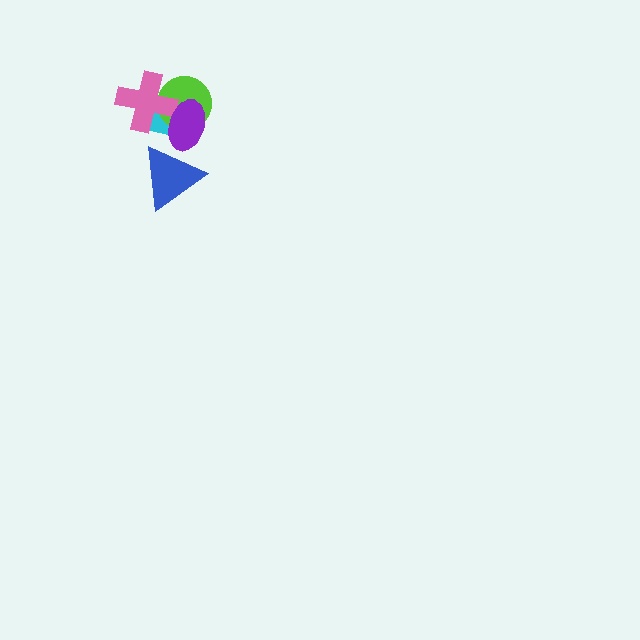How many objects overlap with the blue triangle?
2 objects overlap with the blue triangle.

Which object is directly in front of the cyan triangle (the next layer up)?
The lime circle is directly in front of the cyan triangle.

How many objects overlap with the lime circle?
3 objects overlap with the lime circle.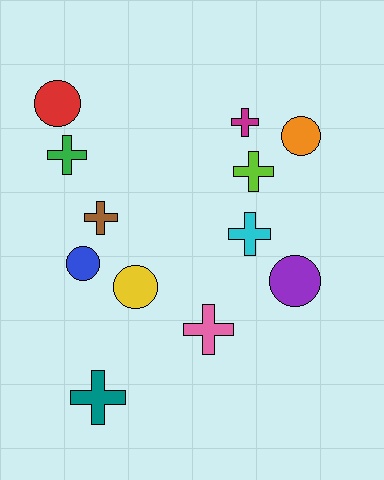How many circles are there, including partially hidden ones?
There are 5 circles.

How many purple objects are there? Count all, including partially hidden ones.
There is 1 purple object.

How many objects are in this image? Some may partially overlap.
There are 12 objects.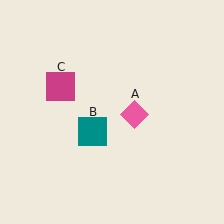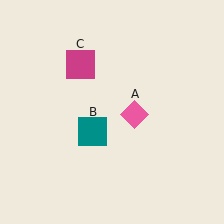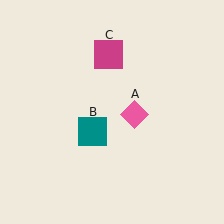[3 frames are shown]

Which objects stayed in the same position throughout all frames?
Pink diamond (object A) and teal square (object B) remained stationary.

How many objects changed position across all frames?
1 object changed position: magenta square (object C).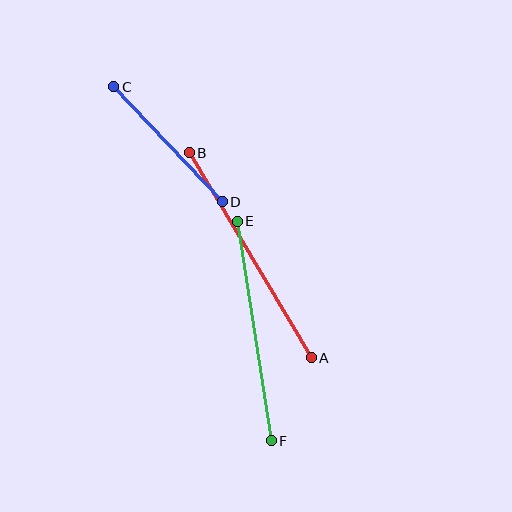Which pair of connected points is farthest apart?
Points A and B are farthest apart.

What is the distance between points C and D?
The distance is approximately 158 pixels.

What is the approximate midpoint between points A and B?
The midpoint is at approximately (250, 255) pixels.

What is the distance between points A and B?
The distance is approximately 238 pixels.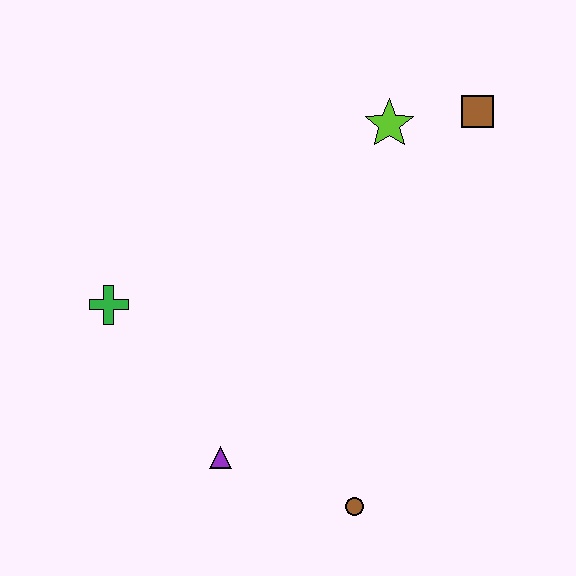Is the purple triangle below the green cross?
Yes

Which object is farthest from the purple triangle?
The brown square is farthest from the purple triangle.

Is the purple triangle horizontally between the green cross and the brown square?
Yes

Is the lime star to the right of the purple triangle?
Yes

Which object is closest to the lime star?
The brown square is closest to the lime star.